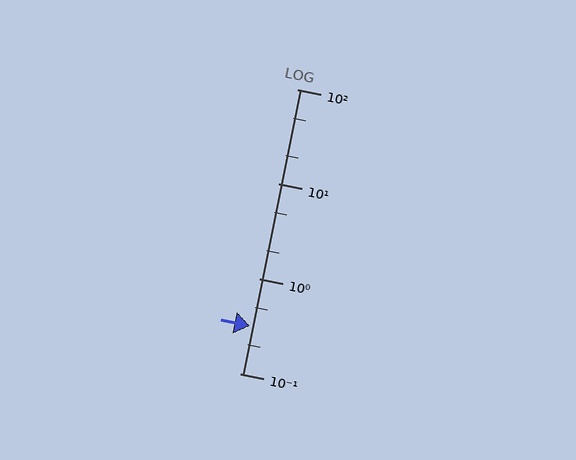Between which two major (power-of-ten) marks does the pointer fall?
The pointer is between 0.1 and 1.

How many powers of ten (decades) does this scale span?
The scale spans 3 decades, from 0.1 to 100.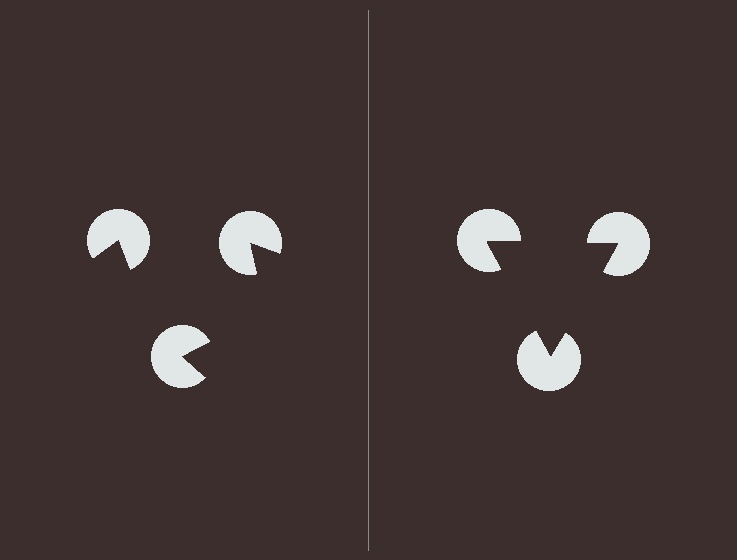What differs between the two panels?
The pac-man discs are positioned identically on both sides; only the wedge orientations differ. On the right they align to a triangle; on the left they are misaligned.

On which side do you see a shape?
An illusory triangle appears on the right side. On the left side the wedge cuts are rotated, so no coherent shape forms.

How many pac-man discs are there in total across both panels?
6 — 3 on each side.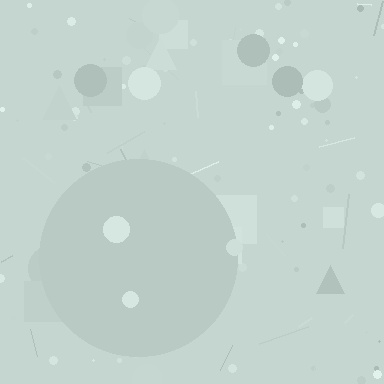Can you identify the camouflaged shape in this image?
The camouflaged shape is a circle.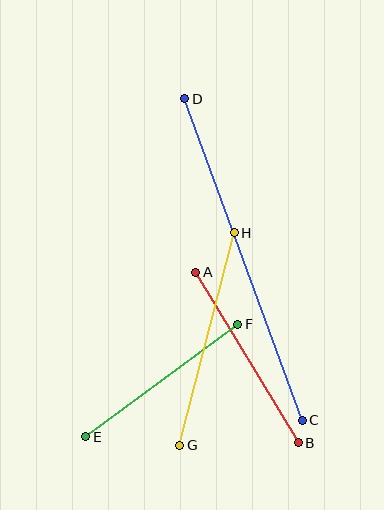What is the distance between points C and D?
The distance is approximately 342 pixels.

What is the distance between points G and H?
The distance is approximately 219 pixels.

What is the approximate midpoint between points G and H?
The midpoint is at approximately (207, 339) pixels.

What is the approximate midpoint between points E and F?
The midpoint is at approximately (162, 381) pixels.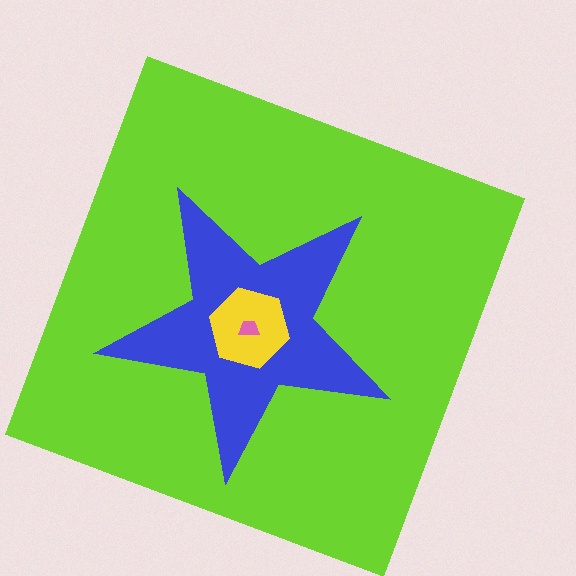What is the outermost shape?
The lime square.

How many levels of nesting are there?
4.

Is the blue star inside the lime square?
Yes.